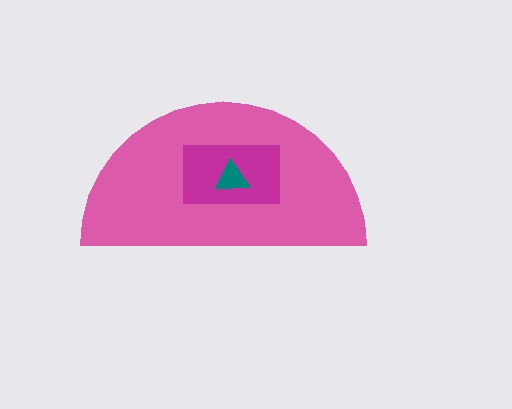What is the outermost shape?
The pink semicircle.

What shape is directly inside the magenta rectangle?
The teal triangle.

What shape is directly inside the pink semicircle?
The magenta rectangle.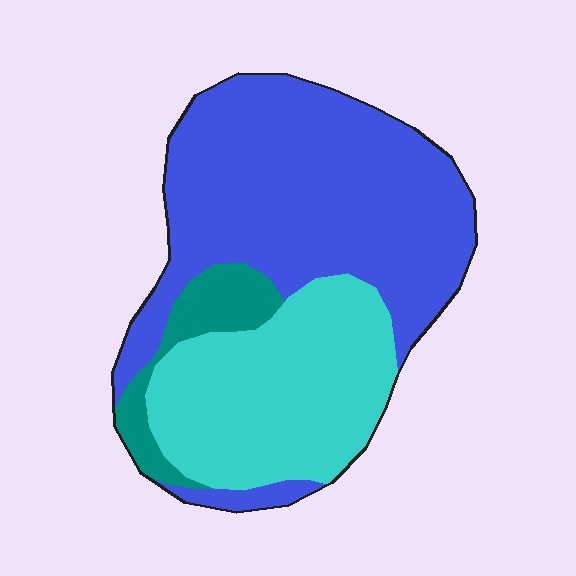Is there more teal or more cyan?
Cyan.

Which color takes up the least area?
Teal, at roughly 10%.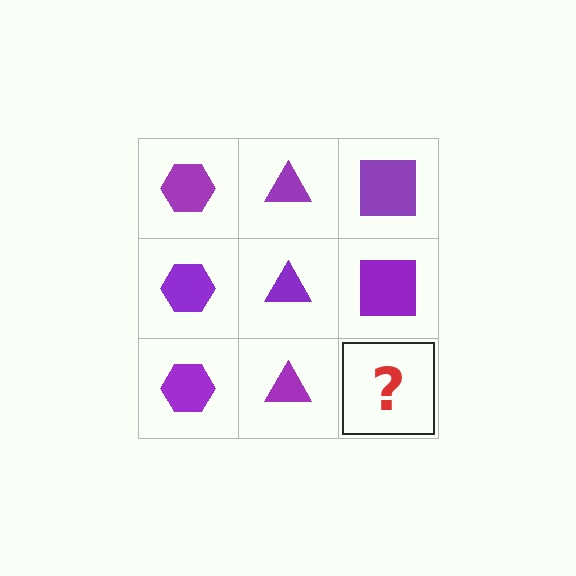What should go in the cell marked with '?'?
The missing cell should contain a purple square.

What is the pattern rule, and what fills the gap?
The rule is that each column has a consistent shape. The gap should be filled with a purple square.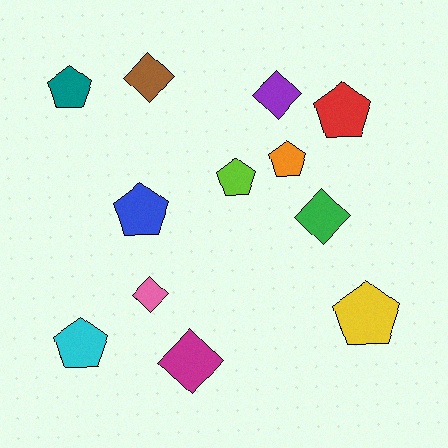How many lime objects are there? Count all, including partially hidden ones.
There is 1 lime object.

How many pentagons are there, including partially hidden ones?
There are 7 pentagons.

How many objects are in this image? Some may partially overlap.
There are 12 objects.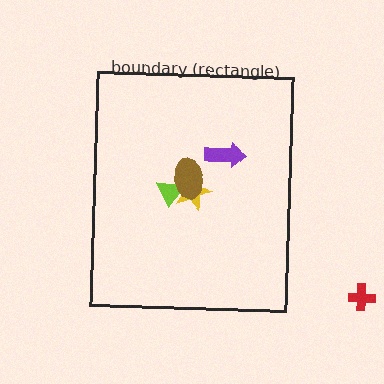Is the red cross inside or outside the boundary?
Outside.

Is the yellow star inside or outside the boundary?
Inside.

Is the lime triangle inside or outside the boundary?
Inside.